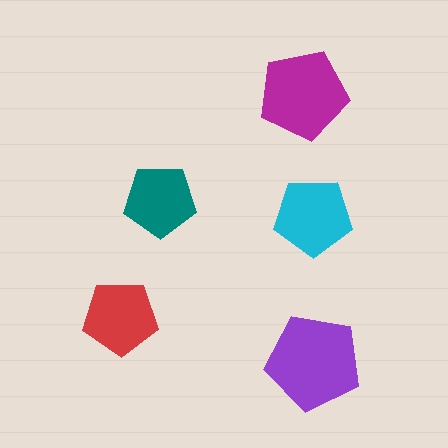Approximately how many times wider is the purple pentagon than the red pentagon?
About 1.5 times wider.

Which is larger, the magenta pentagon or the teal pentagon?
The magenta one.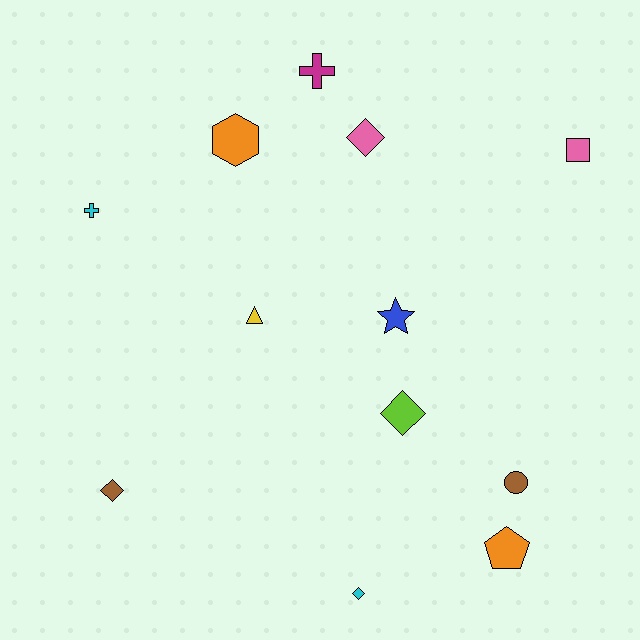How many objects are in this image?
There are 12 objects.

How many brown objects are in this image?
There are 2 brown objects.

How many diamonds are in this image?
There are 4 diamonds.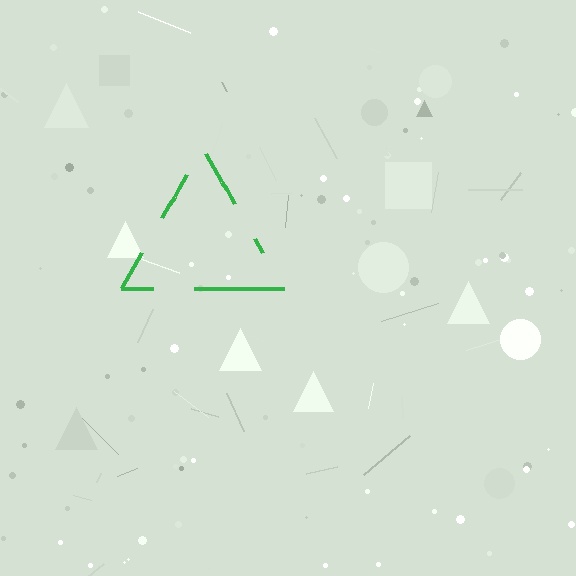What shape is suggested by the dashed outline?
The dashed outline suggests a triangle.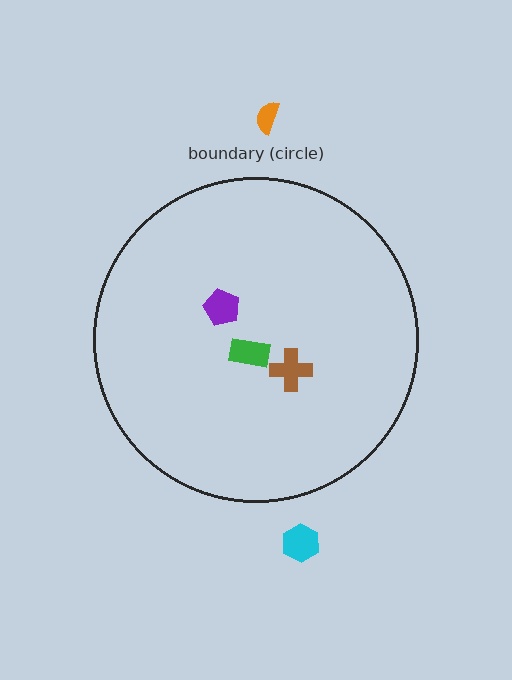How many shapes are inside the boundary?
3 inside, 2 outside.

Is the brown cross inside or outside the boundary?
Inside.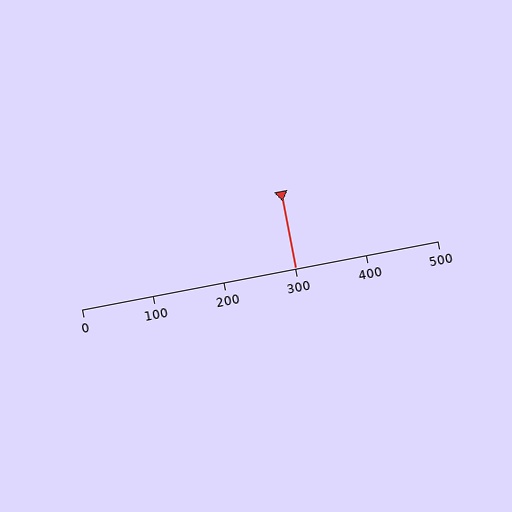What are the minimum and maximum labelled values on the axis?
The axis runs from 0 to 500.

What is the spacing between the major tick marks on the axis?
The major ticks are spaced 100 apart.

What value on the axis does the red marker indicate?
The marker indicates approximately 300.